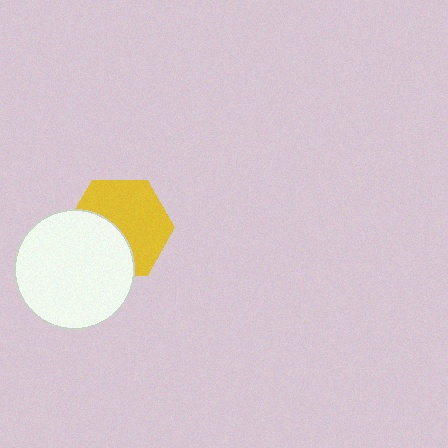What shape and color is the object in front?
The object in front is a white circle.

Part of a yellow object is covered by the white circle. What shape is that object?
It is a hexagon.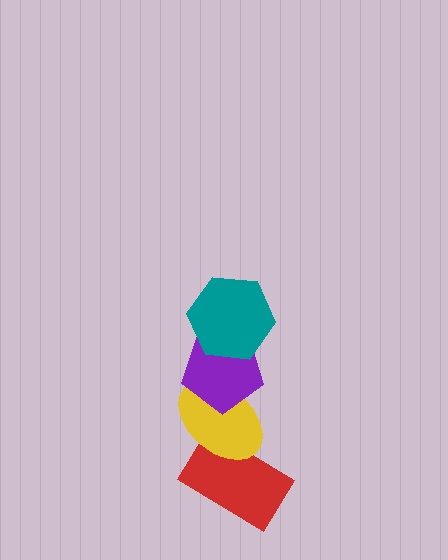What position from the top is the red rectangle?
The red rectangle is 4th from the top.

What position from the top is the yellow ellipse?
The yellow ellipse is 3rd from the top.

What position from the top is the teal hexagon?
The teal hexagon is 1st from the top.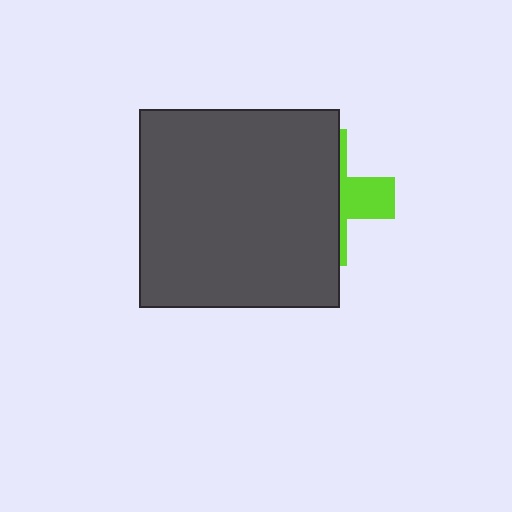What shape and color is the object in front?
The object in front is a dark gray rectangle.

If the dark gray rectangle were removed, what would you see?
You would see the complete lime cross.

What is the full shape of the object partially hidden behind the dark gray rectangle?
The partially hidden object is a lime cross.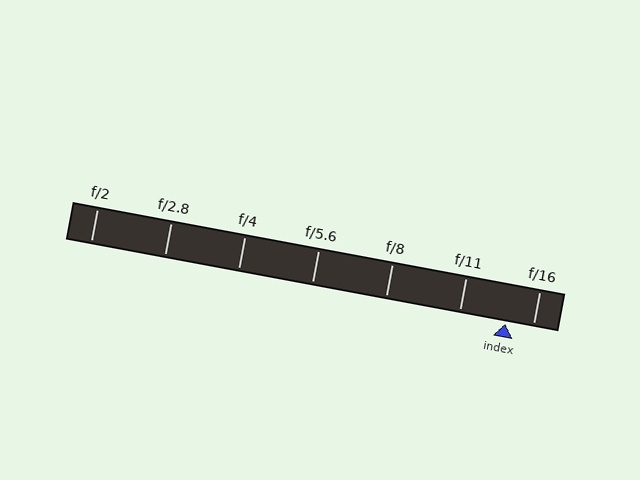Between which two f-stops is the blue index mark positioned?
The index mark is between f/11 and f/16.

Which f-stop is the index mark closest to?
The index mark is closest to f/16.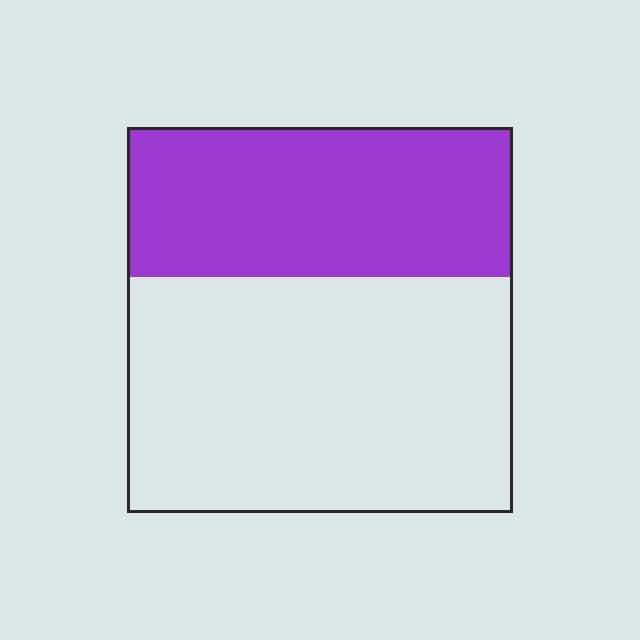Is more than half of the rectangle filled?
No.